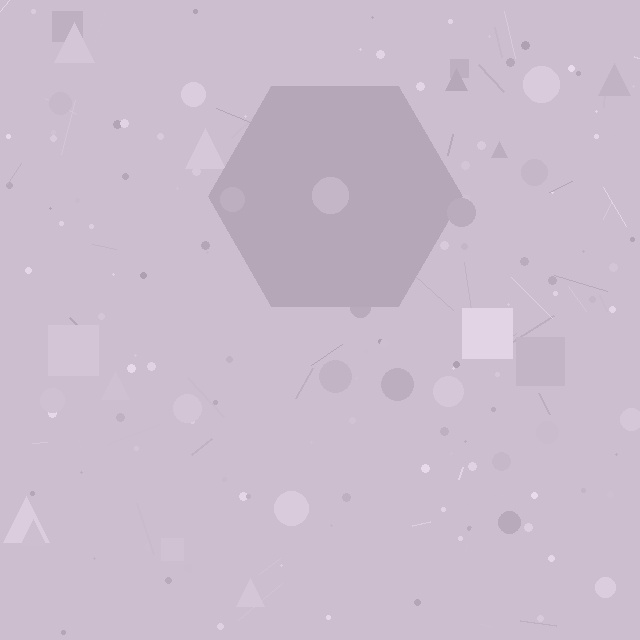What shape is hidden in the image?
A hexagon is hidden in the image.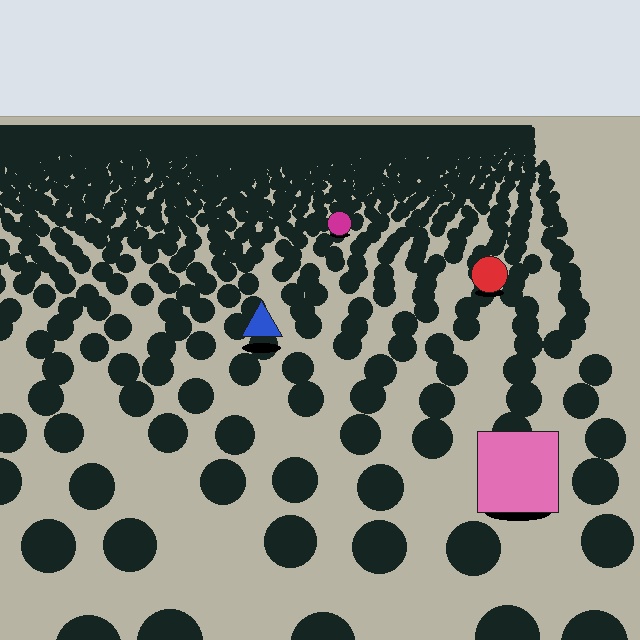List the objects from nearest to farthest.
From nearest to farthest: the pink square, the blue triangle, the red circle, the magenta circle.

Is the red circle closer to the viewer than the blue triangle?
No. The blue triangle is closer — you can tell from the texture gradient: the ground texture is coarser near it.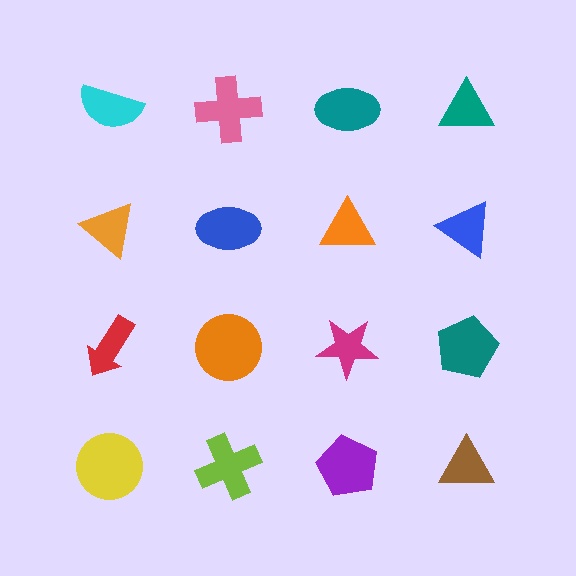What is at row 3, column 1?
A red arrow.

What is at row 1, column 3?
A teal ellipse.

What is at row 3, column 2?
An orange circle.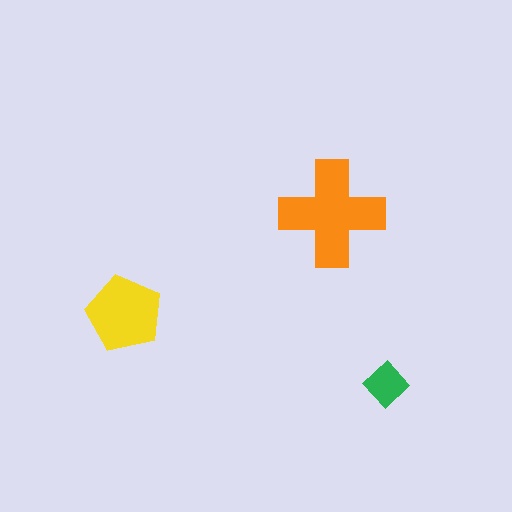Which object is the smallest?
The green diamond.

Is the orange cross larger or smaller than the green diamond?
Larger.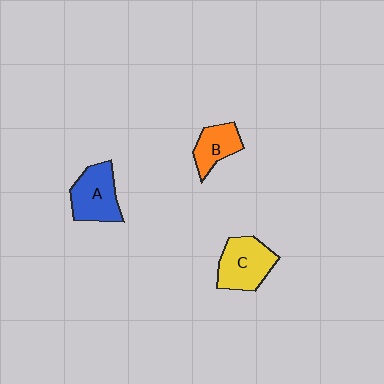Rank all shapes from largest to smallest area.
From largest to smallest: C (yellow), A (blue), B (orange).